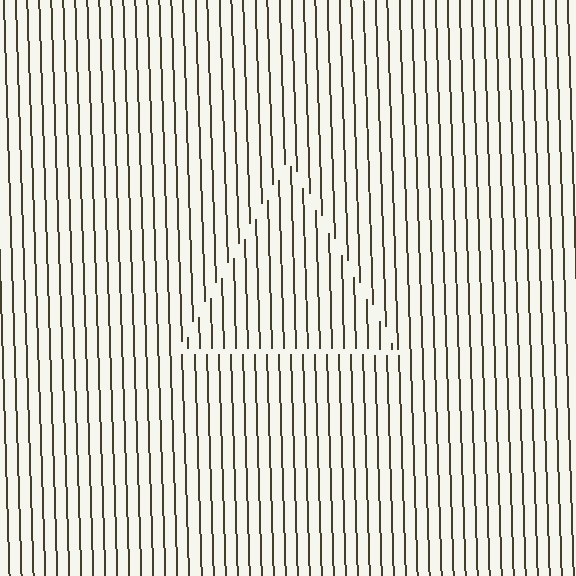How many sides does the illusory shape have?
3 sides — the line-ends trace a triangle.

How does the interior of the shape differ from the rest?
The interior of the shape contains the same grating, shifted by half a period — the contour is defined by the phase discontinuity where line-ends from the inner and outer gratings abut.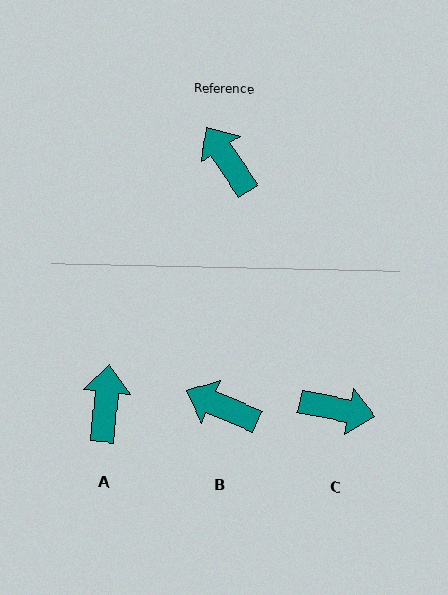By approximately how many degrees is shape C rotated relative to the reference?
Approximately 135 degrees clockwise.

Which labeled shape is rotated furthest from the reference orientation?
C, about 135 degrees away.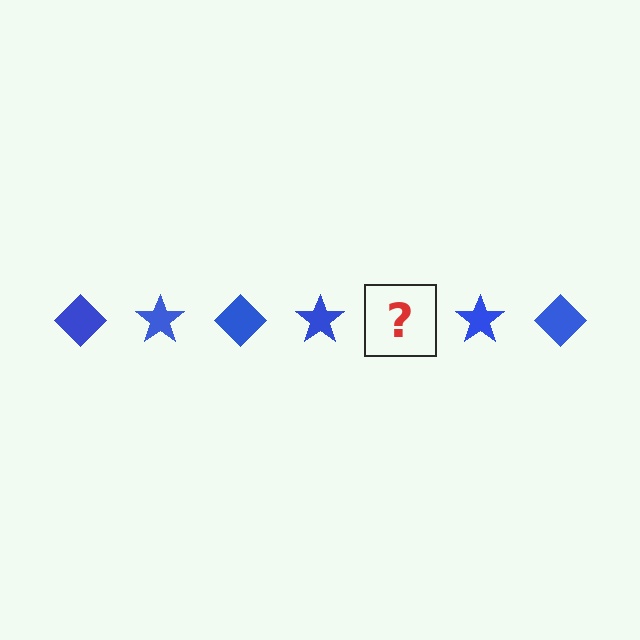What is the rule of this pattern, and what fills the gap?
The rule is that the pattern cycles through diamond, star shapes in blue. The gap should be filled with a blue diamond.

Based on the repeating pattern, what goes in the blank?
The blank should be a blue diamond.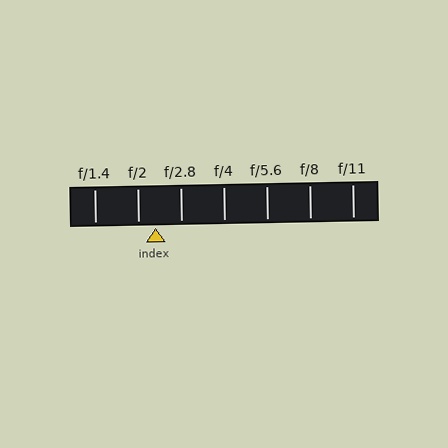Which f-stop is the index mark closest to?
The index mark is closest to f/2.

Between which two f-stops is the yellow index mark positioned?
The index mark is between f/2 and f/2.8.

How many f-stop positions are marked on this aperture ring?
There are 7 f-stop positions marked.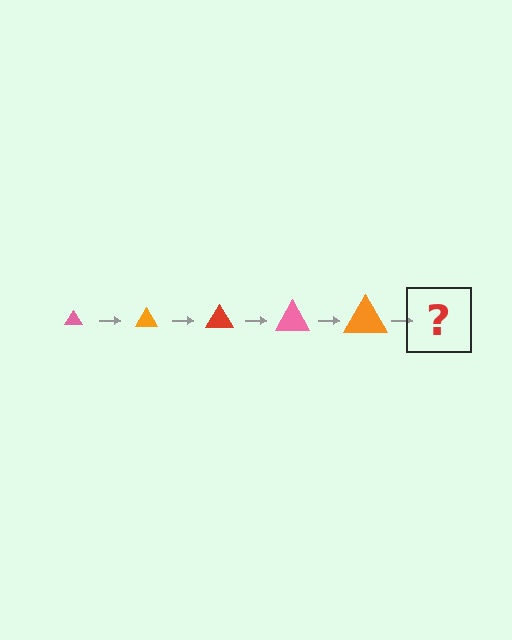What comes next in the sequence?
The next element should be a red triangle, larger than the previous one.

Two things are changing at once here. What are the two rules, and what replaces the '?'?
The two rules are that the triangle grows larger each step and the color cycles through pink, orange, and red. The '?' should be a red triangle, larger than the previous one.